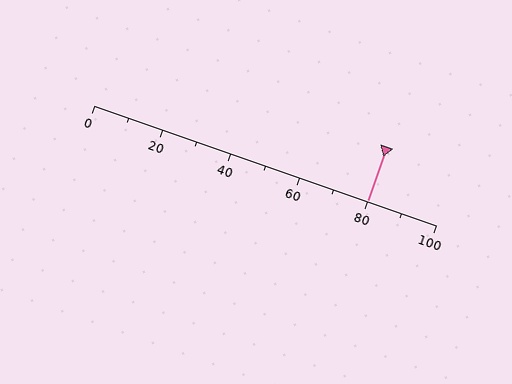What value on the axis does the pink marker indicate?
The marker indicates approximately 80.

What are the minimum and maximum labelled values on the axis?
The axis runs from 0 to 100.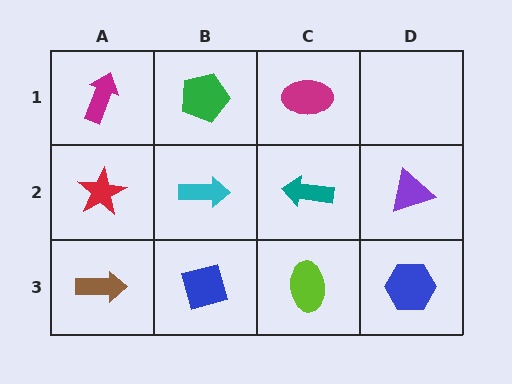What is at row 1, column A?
A magenta arrow.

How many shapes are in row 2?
4 shapes.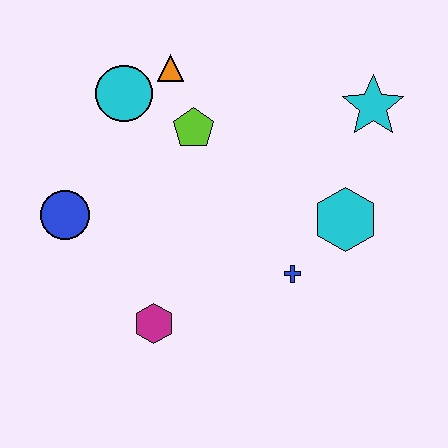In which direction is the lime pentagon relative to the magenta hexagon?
The lime pentagon is above the magenta hexagon.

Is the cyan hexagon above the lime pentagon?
No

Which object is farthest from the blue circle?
The cyan star is farthest from the blue circle.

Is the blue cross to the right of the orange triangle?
Yes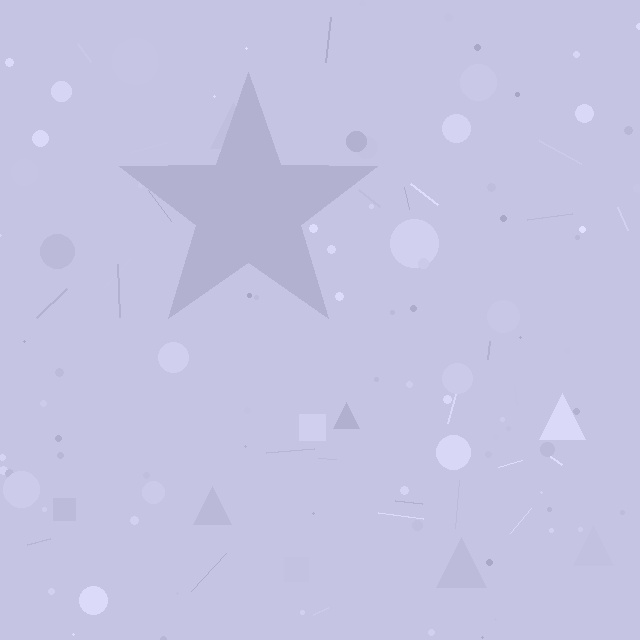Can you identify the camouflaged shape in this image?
The camouflaged shape is a star.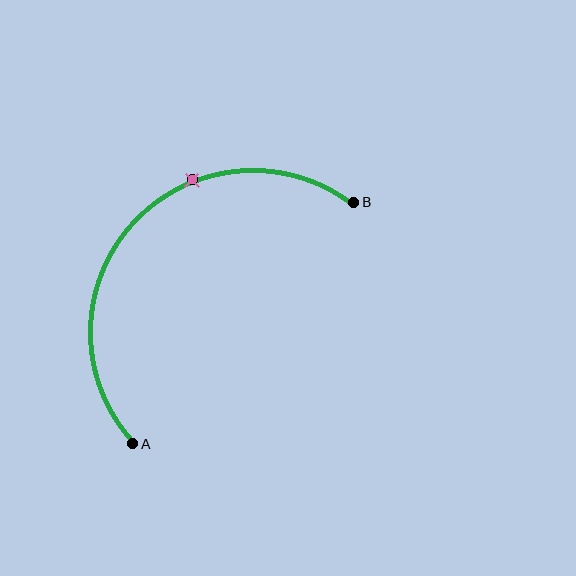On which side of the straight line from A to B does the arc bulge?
The arc bulges above and to the left of the straight line connecting A and B.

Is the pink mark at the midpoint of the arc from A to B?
No. The pink mark lies on the arc but is closer to endpoint B. The arc midpoint would be at the point on the curve equidistant along the arc from both A and B.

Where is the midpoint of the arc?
The arc midpoint is the point on the curve farthest from the straight line joining A and B. It sits above and to the left of that line.